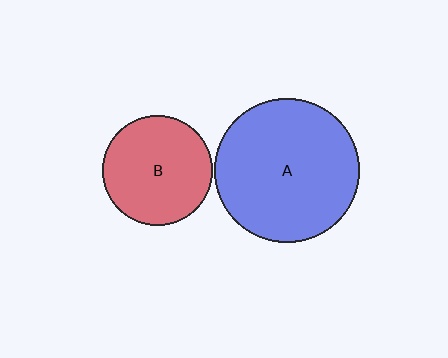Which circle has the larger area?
Circle A (blue).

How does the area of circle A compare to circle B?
Approximately 1.7 times.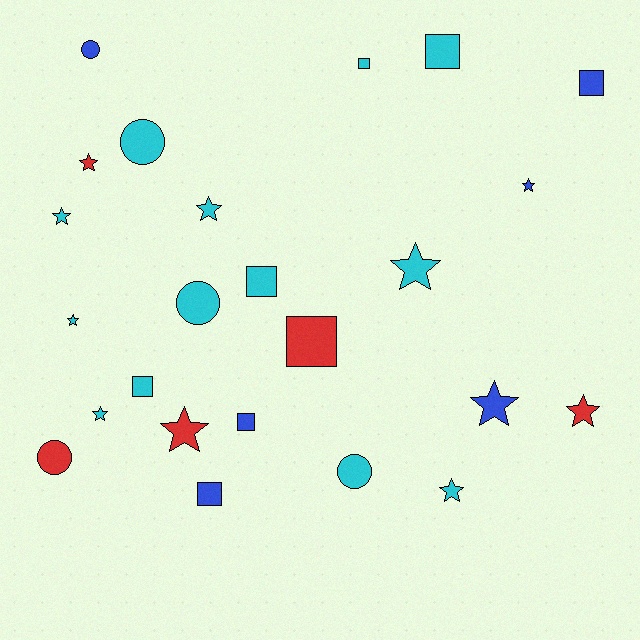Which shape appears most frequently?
Star, with 11 objects.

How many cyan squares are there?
There are 4 cyan squares.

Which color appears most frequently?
Cyan, with 13 objects.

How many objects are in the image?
There are 24 objects.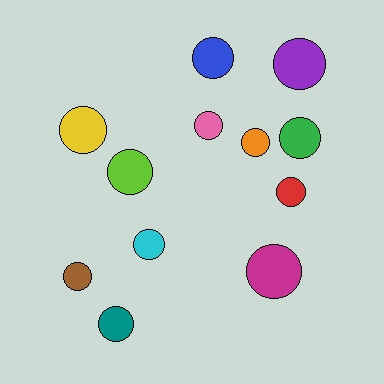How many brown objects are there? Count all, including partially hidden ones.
There is 1 brown object.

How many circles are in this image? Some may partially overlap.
There are 12 circles.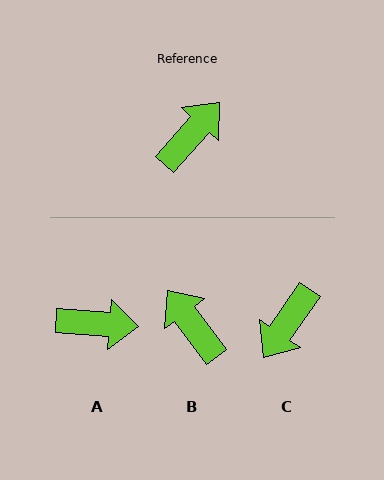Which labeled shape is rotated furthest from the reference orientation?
C, about 173 degrees away.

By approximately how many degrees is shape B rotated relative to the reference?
Approximately 78 degrees counter-clockwise.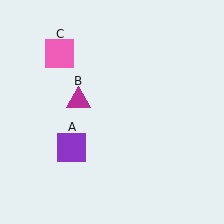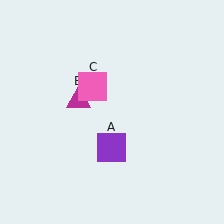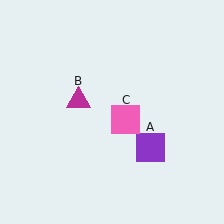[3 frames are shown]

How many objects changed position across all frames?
2 objects changed position: purple square (object A), pink square (object C).